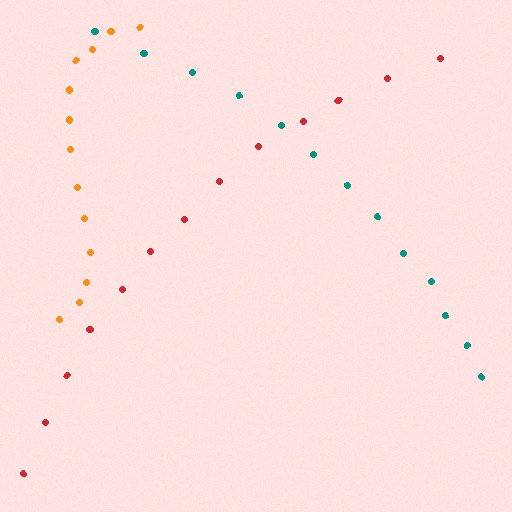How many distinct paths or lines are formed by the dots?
There are 3 distinct paths.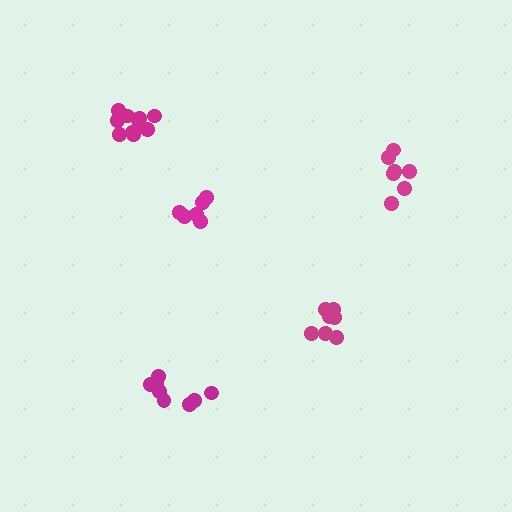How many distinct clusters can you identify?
There are 5 distinct clusters.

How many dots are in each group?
Group 1: 11 dots, Group 2: 7 dots, Group 3: 6 dots, Group 4: 8 dots, Group 5: 8 dots (40 total).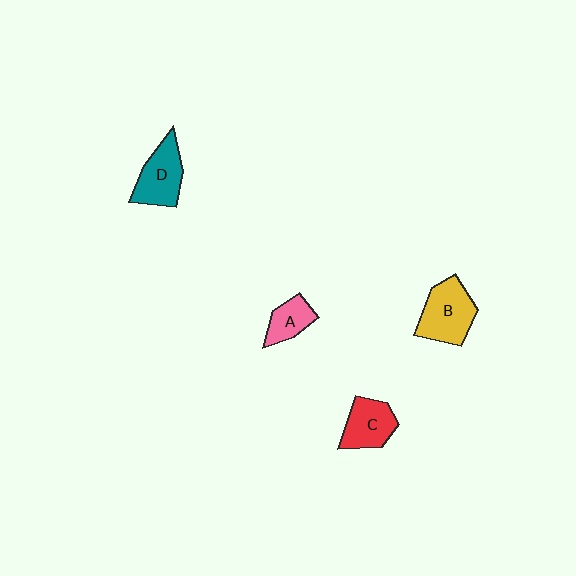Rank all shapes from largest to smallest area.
From largest to smallest: B (yellow), D (teal), C (red), A (pink).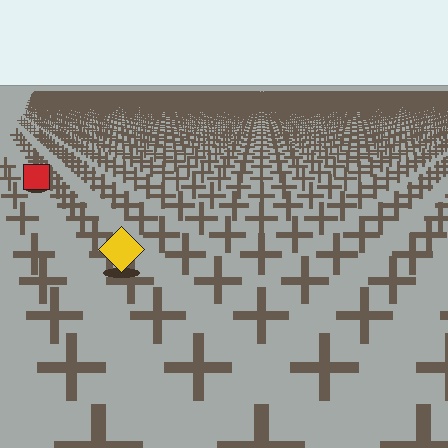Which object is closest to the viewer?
The yellow diamond is closest. The texture marks near it are larger and more spread out.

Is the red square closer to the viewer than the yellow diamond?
No. The yellow diamond is closer — you can tell from the texture gradient: the ground texture is coarser near it.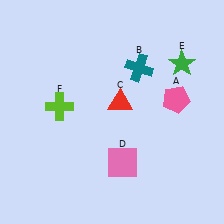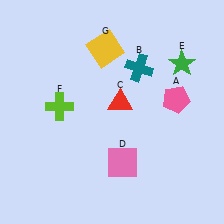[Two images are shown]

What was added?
A yellow square (G) was added in Image 2.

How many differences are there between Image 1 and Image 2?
There is 1 difference between the two images.